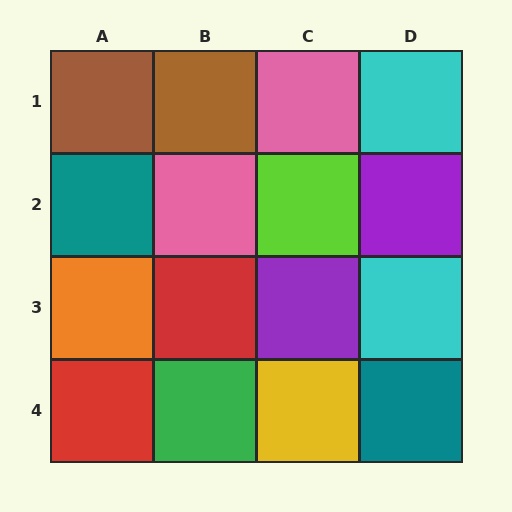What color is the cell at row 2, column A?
Teal.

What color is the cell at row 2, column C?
Lime.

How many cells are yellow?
1 cell is yellow.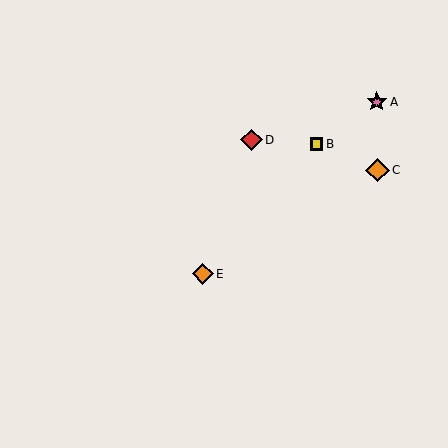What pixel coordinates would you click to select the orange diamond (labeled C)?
Click at (378, 170) to select the orange diamond C.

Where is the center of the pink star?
The center of the pink star is at (377, 102).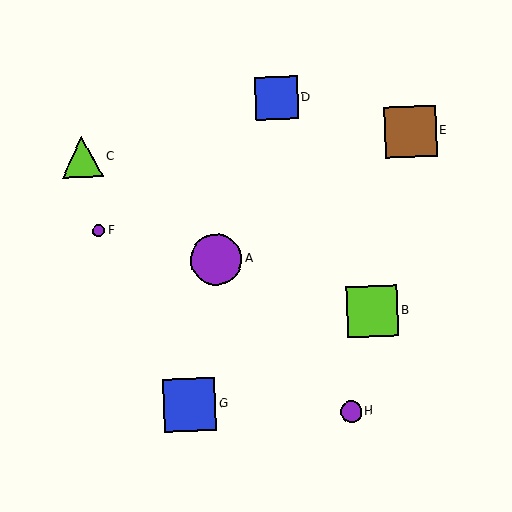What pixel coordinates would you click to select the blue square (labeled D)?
Click at (277, 98) to select the blue square D.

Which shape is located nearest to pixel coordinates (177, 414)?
The blue square (labeled G) at (189, 405) is nearest to that location.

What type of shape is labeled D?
Shape D is a blue square.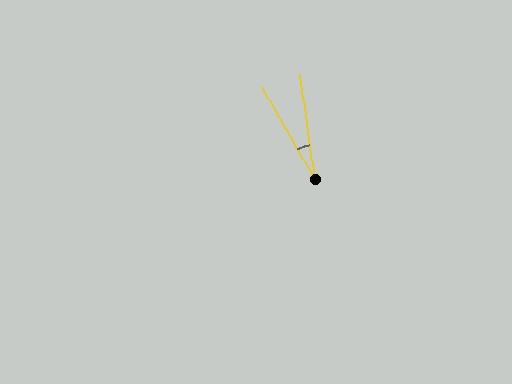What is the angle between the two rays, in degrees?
Approximately 21 degrees.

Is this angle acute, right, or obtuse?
It is acute.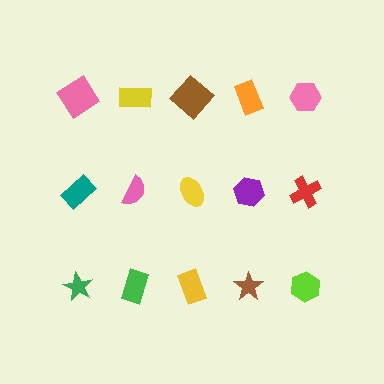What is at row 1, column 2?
A yellow rectangle.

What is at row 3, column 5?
A lime hexagon.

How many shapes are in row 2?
5 shapes.